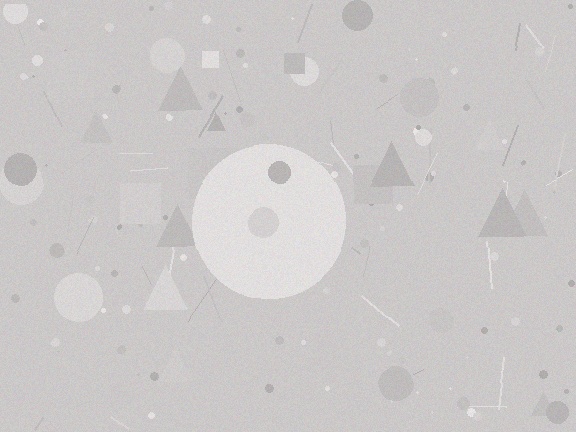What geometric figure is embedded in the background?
A circle is embedded in the background.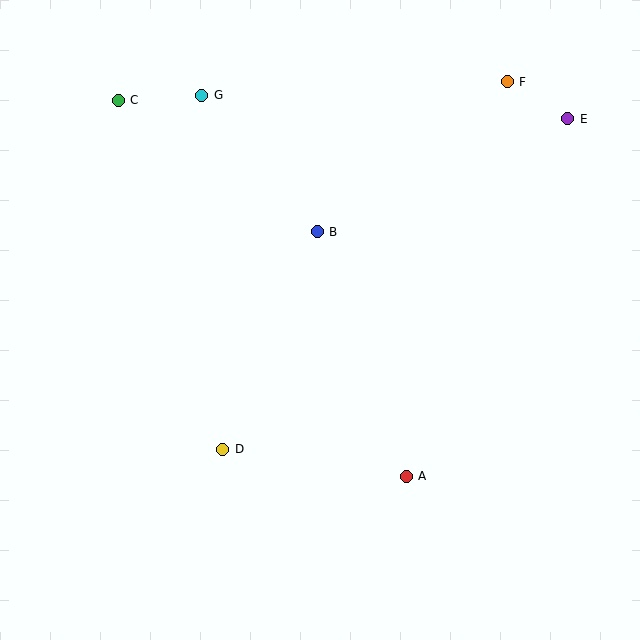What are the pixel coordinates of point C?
Point C is at (118, 100).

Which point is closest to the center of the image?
Point B at (317, 232) is closest to the center.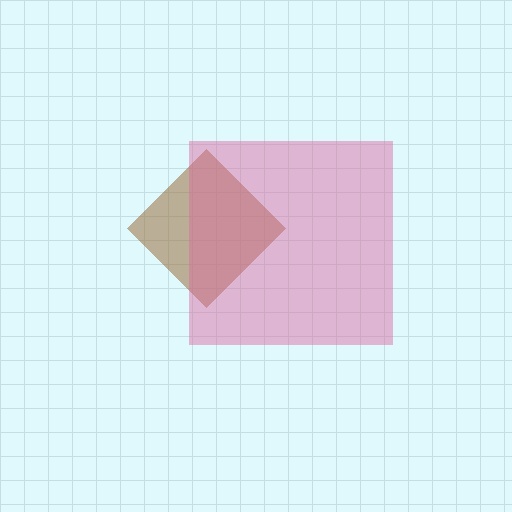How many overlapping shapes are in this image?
There are 2 overlapping shapes in the image.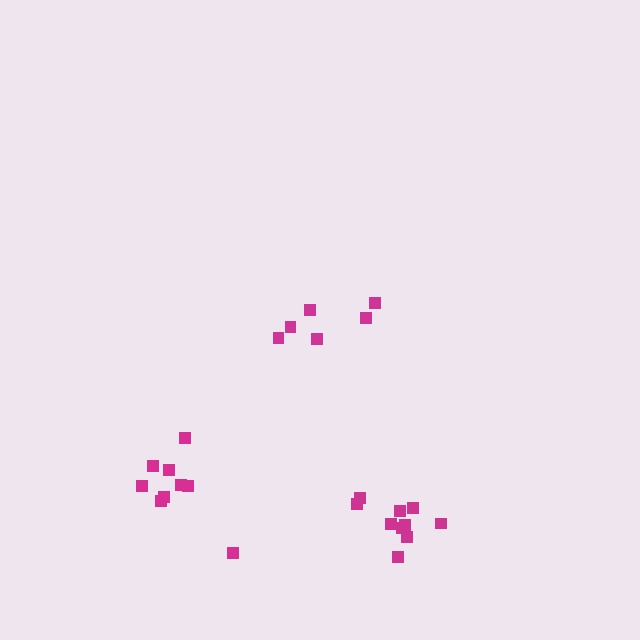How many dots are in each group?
Group 1: 10 dots, Group 2: 6 dots, Group 3: 9 dots (25 total).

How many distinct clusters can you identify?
There are 3 distinct clusters.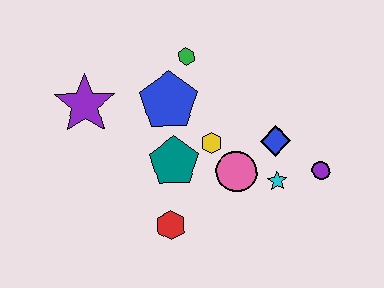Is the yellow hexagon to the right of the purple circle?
No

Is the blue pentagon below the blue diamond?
No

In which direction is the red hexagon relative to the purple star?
The red hexagon is below the purple star.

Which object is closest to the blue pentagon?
The green hexagon is closest to the blue pentagon.